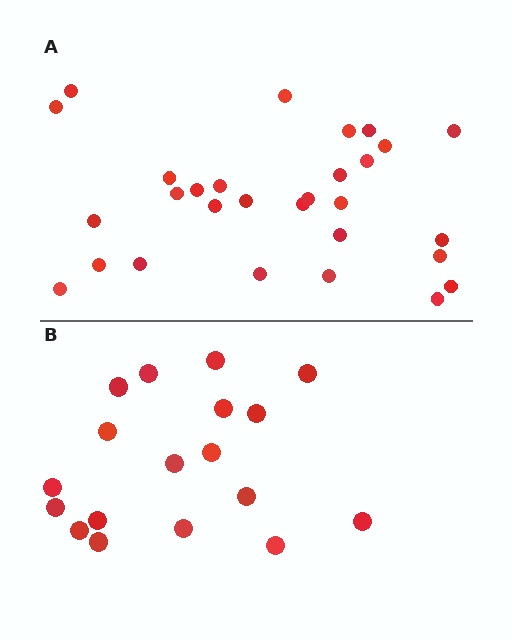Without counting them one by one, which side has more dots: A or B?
Region A (the top region) has more dots.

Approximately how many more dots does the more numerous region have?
Region A has roughly 12 or so more dots than region B.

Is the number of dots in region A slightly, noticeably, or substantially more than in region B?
Region A has substantially more. The ratio is roughly 1.6 to 1.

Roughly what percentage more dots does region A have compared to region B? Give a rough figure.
About 60% more.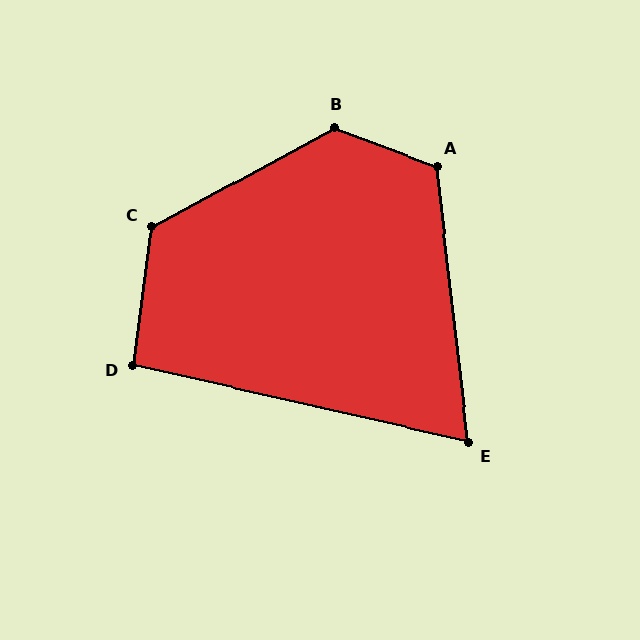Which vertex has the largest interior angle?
B, at approximately 131 degrees.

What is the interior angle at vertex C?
Approximately 126 degrees (obtuse).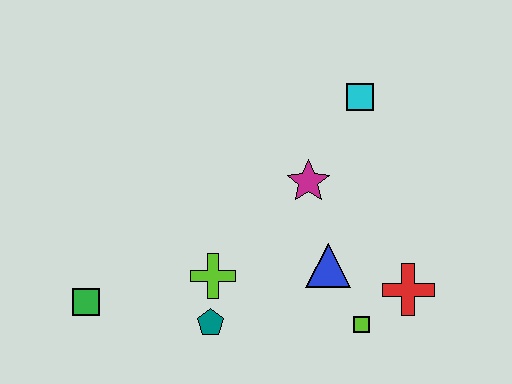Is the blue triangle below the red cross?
No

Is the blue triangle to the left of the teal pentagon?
No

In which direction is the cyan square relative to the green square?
The cyan square is to the right of the green square.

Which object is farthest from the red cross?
The green square is farthest from the red cross.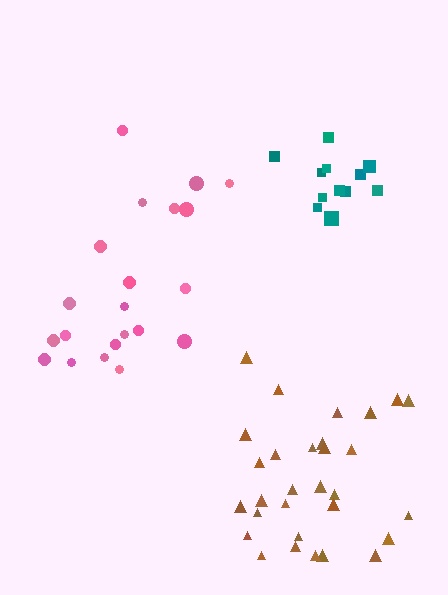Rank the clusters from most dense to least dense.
teal, brown, pink.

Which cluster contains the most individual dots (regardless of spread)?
Brown (30).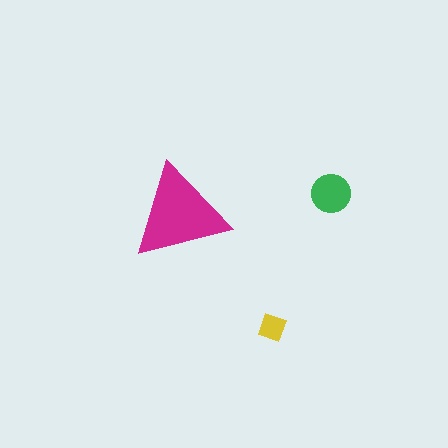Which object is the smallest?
The yellow diamond.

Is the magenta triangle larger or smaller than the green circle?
Larger.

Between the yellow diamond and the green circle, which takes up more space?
The green circle.